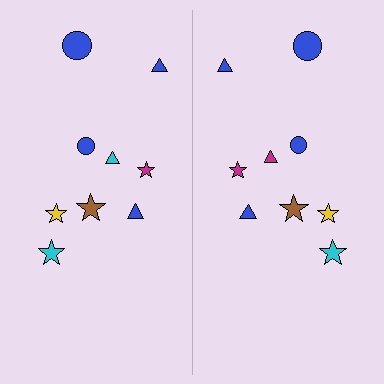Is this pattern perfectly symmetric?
No, the pattern is not perfectly symmetric. The magenta triangle on the right side breaks the symmetry — its mirror counterpart is cyan.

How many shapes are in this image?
There are 18 shapes in this image.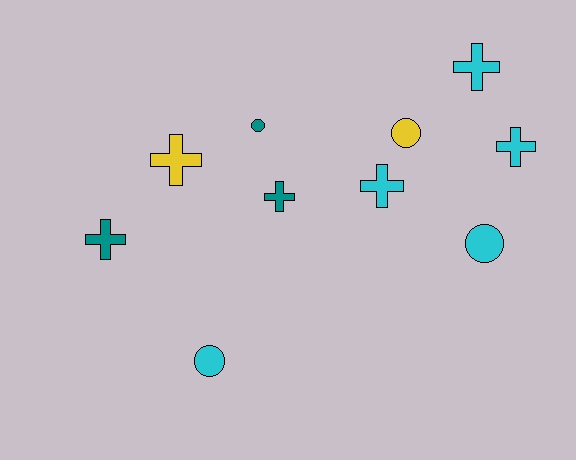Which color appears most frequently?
Cyan, with 5 objects.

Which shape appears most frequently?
Cross, with 6 objects.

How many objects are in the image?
There are 10 objects.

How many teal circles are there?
There is 1 teal circle.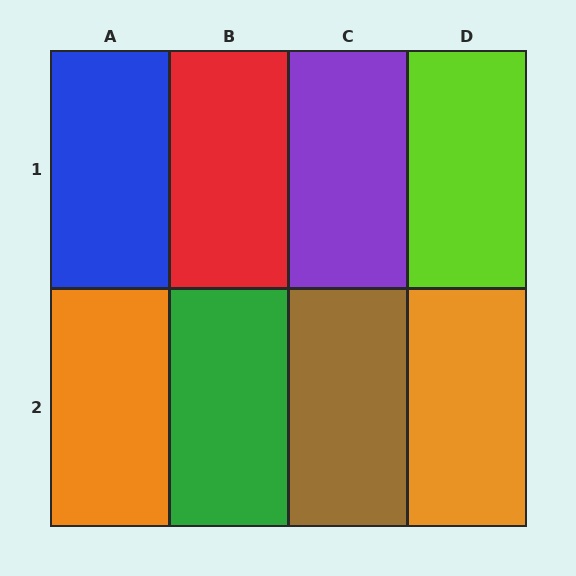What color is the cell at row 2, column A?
Orange.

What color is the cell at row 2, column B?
Green.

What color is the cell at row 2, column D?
Orange.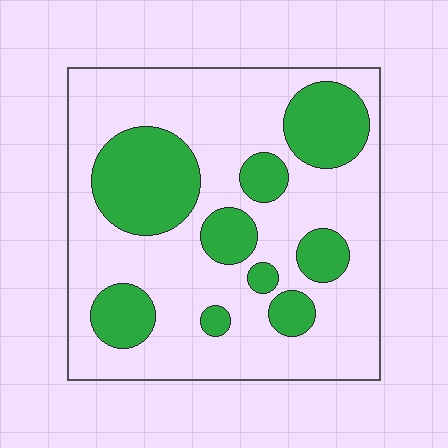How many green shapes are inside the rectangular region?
9.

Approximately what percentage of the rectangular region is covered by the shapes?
Approximately 30%.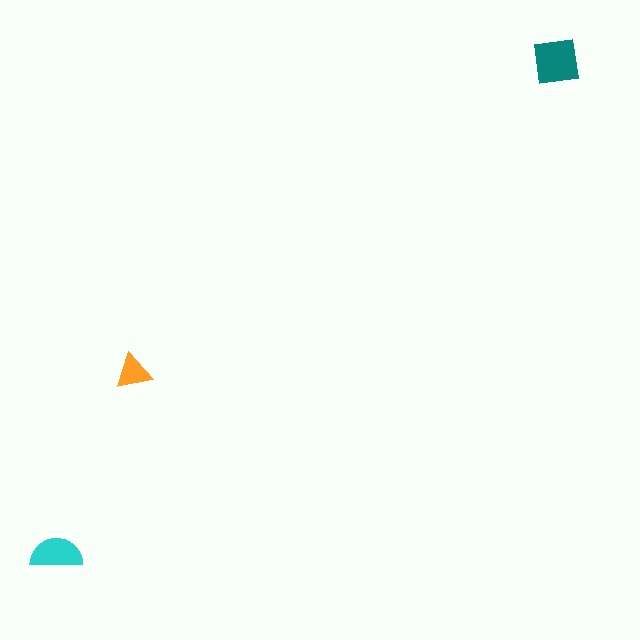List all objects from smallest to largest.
The orange triangle, the cyan semicircle, the teal square.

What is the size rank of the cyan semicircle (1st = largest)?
2nd.